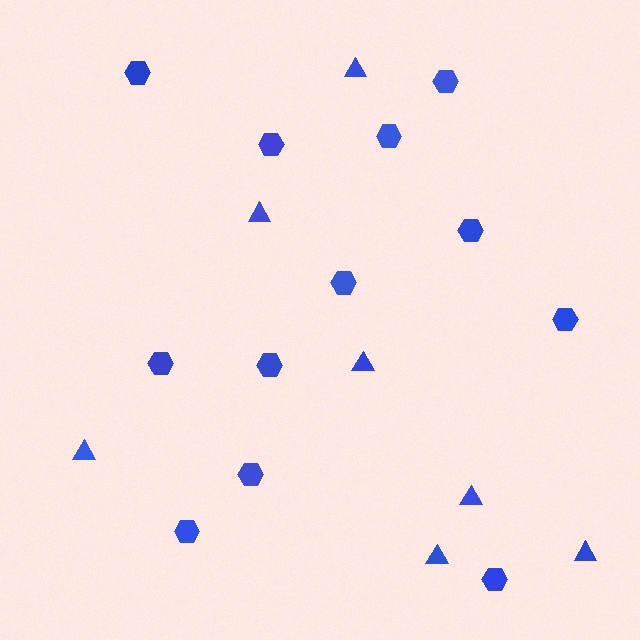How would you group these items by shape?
There are 2 groups: one group of hexagons (12) and one group of triangles (7).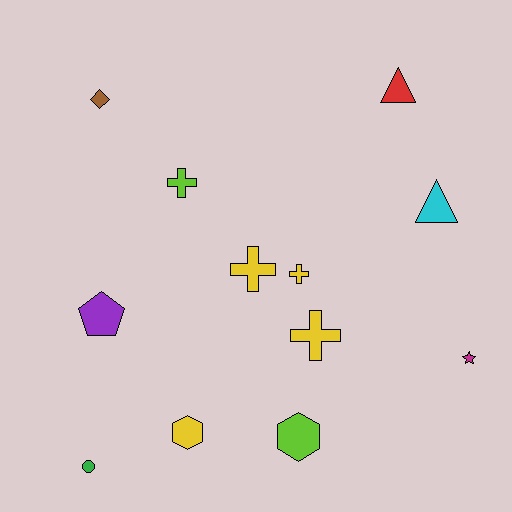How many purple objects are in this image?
There is 1 purple object.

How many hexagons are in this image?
There are 2 hexagons.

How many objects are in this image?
There are 12 objects.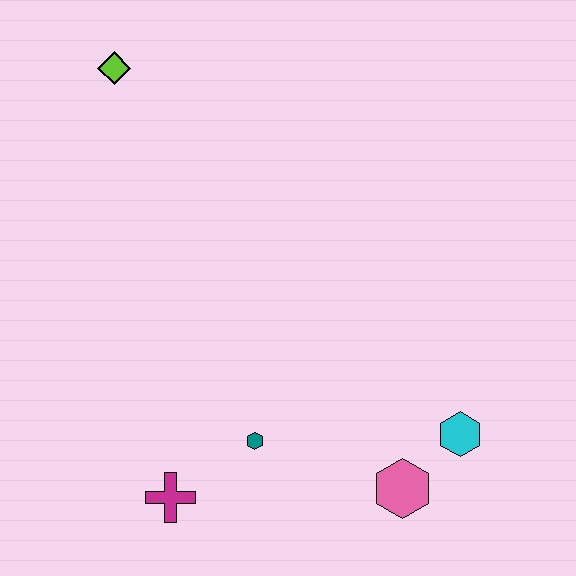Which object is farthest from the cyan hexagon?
The lime diamond is farthest from the cyan hexagon.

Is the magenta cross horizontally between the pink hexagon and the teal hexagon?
No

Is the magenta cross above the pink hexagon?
No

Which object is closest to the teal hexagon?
The magenta cross is closest to the teal hexagon.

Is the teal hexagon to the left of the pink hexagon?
Yes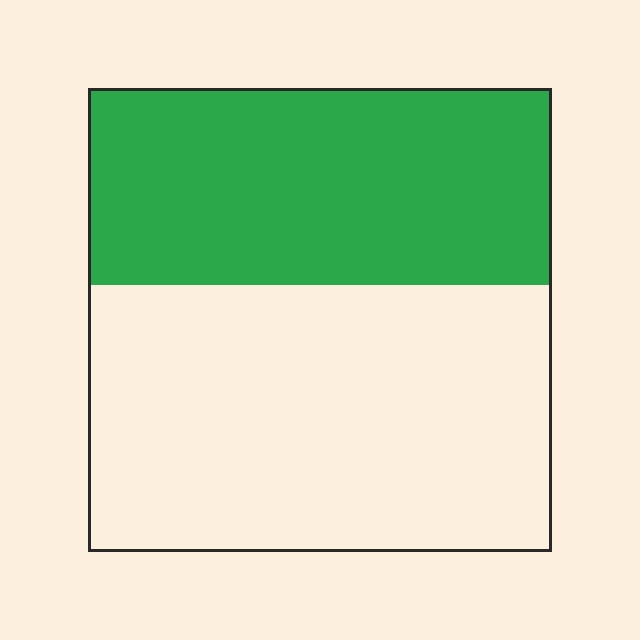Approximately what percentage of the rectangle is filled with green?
Approximately 40%.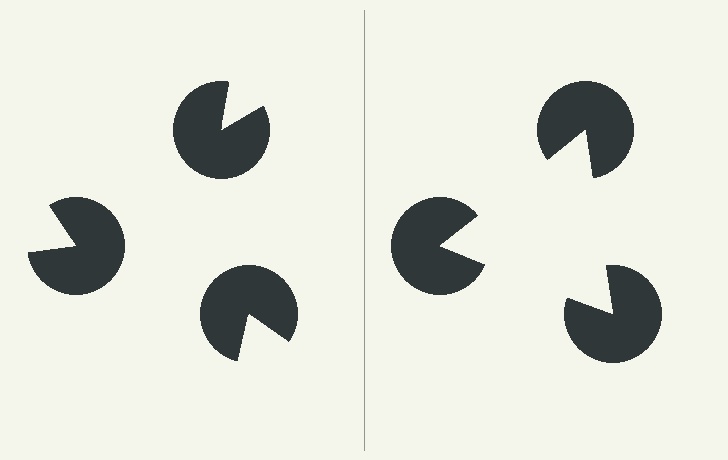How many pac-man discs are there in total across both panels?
6 — 3 on each side.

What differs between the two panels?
The pac-man discs are positioned identically on both sides; only the wedge orientations differ. On the right they align to a triangle; on the left they are misaligned.